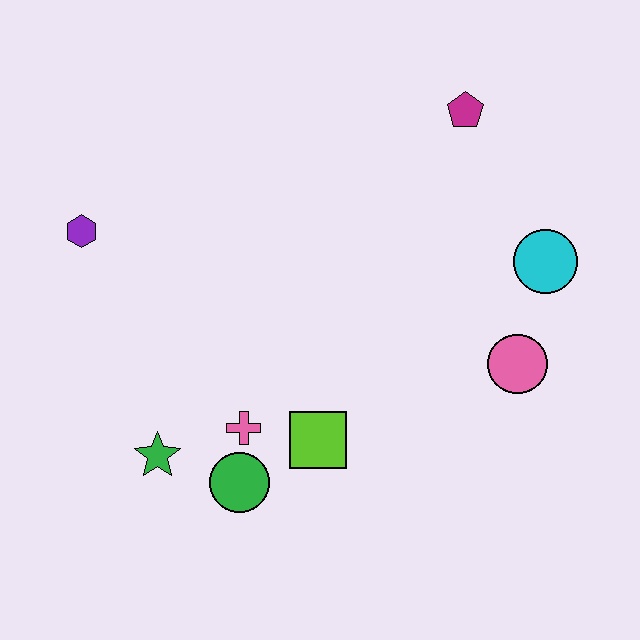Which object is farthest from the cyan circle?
The purple hexagon is farthest from the cyan circle.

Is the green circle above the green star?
No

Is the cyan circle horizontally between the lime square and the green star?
No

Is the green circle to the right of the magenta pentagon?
No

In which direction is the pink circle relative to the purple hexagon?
The pink circle is to the right of the purple hexagon.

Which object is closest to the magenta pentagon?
The cyan circle is closest to the magenta pentagon.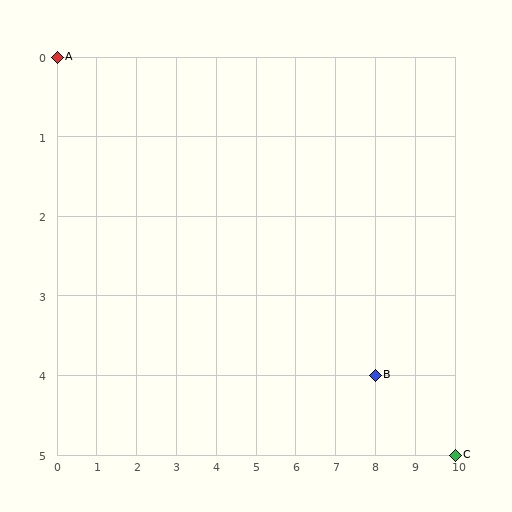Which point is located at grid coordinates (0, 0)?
Point A is at (0, 0).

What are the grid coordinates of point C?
Point C is at grid coordinates (10, 5).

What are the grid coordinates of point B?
Point B is at grid coordinates (8, 4).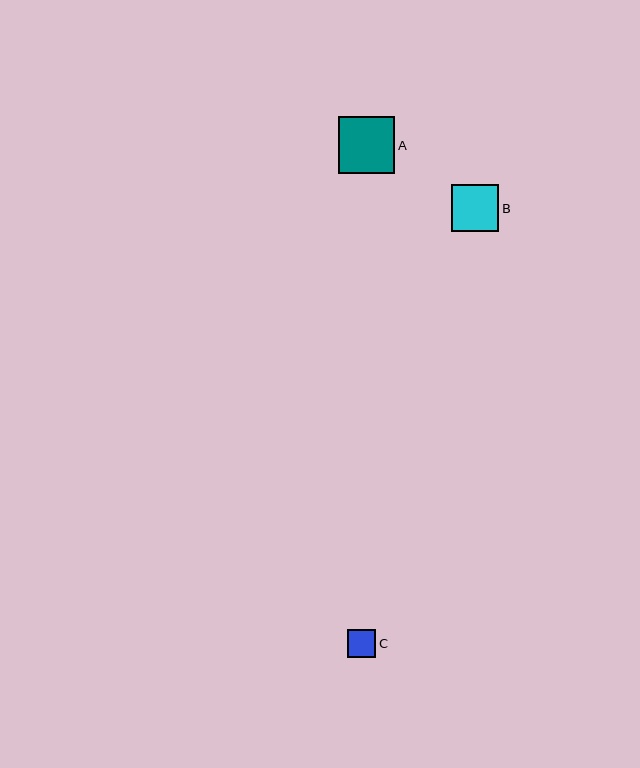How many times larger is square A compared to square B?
Square A is approximately 1.2 times the size of square B.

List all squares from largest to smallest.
From largest to smallest: A, B, C.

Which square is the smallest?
Square C is the smallest with a size of approximately 28 pixels.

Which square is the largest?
Square A is the largest with a size of approximately 56 pixels.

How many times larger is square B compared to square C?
Square B is approximately 1.7 times the size of square C.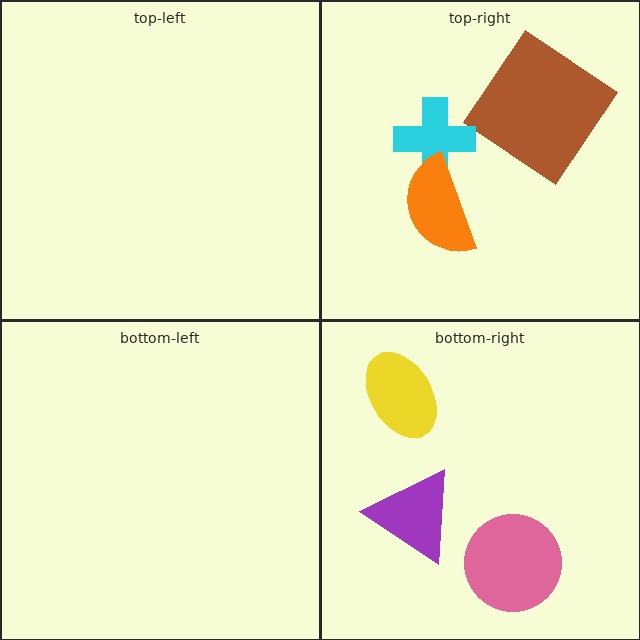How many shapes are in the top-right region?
3.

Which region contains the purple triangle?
The bottom-right region.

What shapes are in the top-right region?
The brown diamond, the cyan cross, the orange semicircle.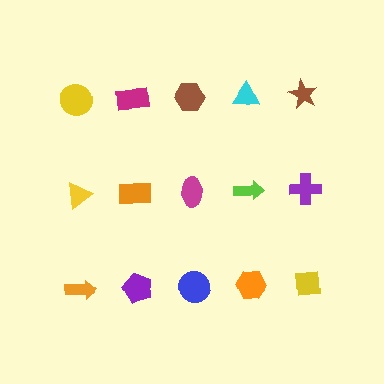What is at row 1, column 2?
A magenta rectangle.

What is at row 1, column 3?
A brown hexagon.